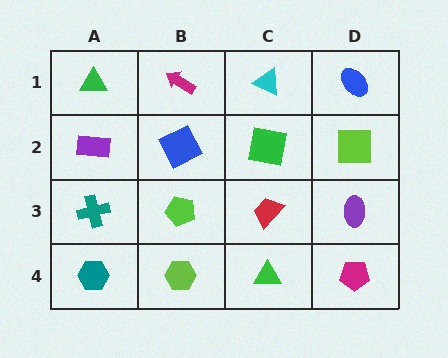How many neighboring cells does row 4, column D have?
2.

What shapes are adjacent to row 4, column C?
A red trapezoid (row 3, column C), a lime hexagon (row 4, column B), a magenta pentagon (row 4, column D).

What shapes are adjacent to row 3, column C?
A green square (row 2, column C), a green triangle (row 4, column C), a lime pentagon (row 3, column B), a purple ellipse (row 3, column D).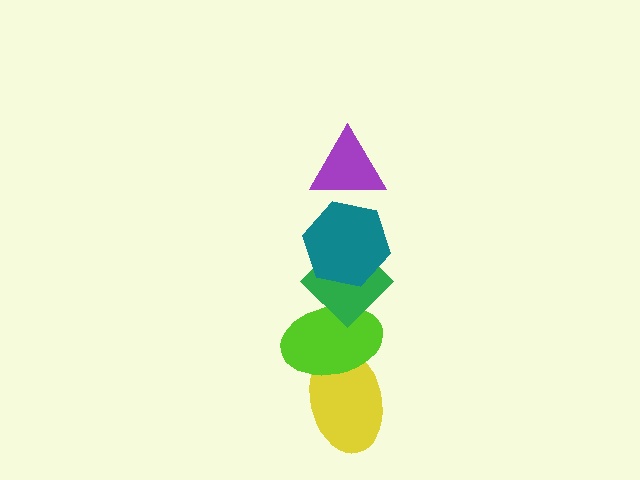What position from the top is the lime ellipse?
The lime ellipse is 4th from the top.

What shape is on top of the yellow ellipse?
The lime ellipse is on top of the yellow ellipse.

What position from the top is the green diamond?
The green diamond is 3rd from the top.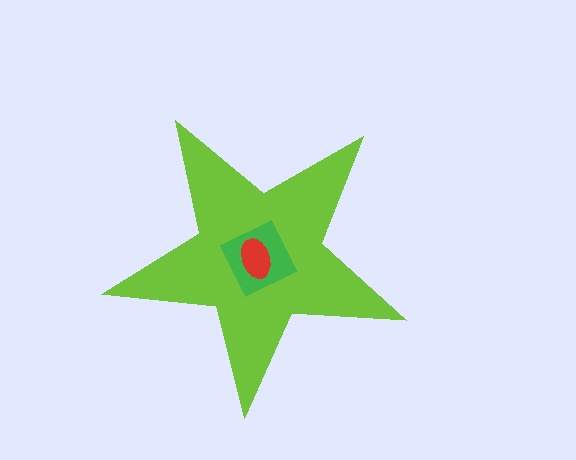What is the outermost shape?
The lime star.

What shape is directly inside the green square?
The red ellipse.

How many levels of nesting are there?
3.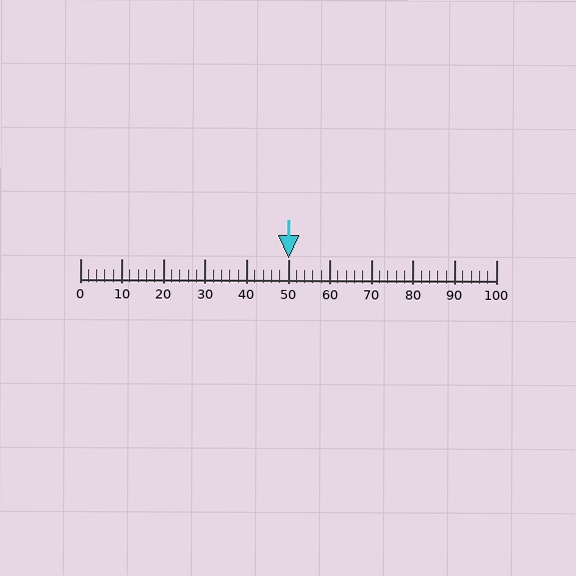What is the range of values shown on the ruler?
The ruler shows values from 0 to 100.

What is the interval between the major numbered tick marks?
The major tick marks are spaced 10 units apart.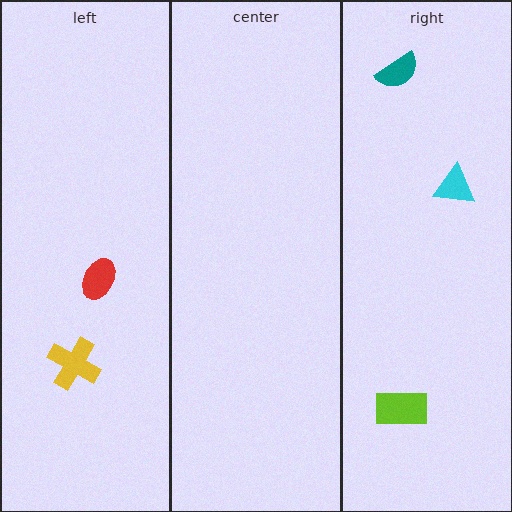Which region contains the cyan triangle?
The right region.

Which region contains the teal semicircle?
The right region.